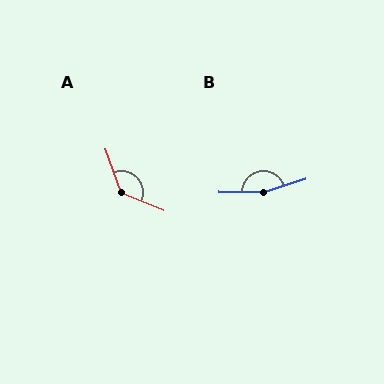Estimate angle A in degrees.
Approximately 132 degrees.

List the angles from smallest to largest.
A (132°), B (161°).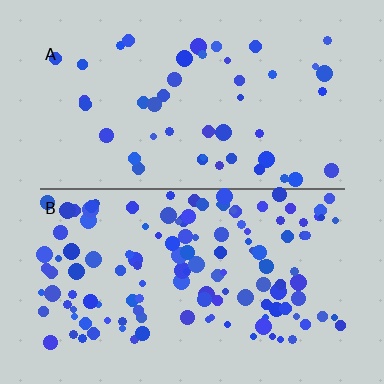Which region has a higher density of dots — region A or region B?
B (the bottom).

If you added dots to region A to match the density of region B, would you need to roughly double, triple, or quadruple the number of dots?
Approximately triple.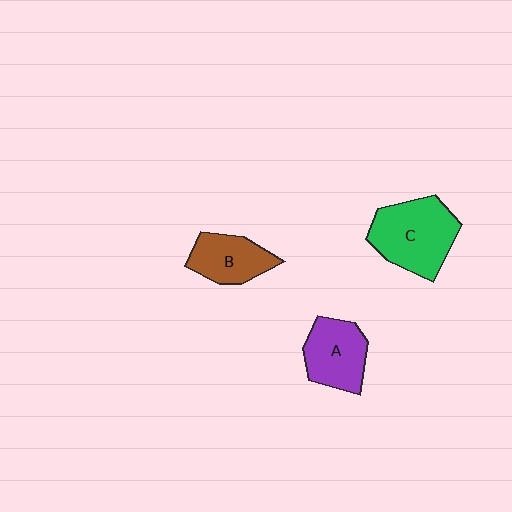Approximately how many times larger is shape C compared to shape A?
Approximately 1.4 times.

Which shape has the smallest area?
Shape B (brown).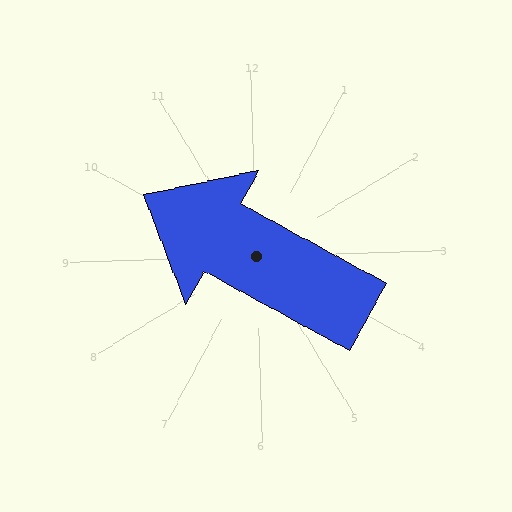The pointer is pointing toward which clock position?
Roughly 10 o'clock.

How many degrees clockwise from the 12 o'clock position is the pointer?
Approximately 300 degrees.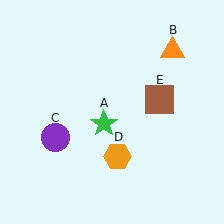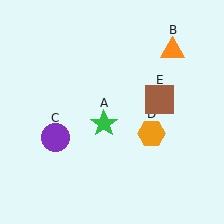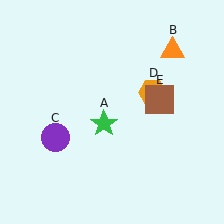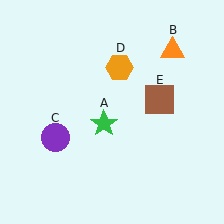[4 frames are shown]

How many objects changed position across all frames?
1 object changed position: orange hexagon (object D).